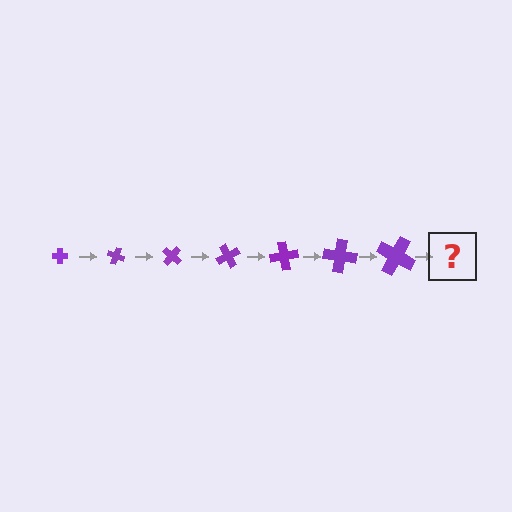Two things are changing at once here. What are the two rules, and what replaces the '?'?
The two rules are that the cross grows larger each step and it rotates 20 degrees each step. The '?' should be a cross, larger than the previous one and rotated 140 degrees from the start.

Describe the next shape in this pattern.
It should be a cross, larger than the previous one and rotated 140 degrees from the start.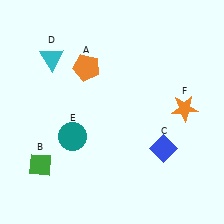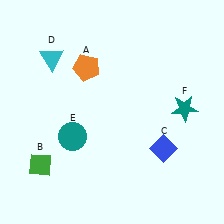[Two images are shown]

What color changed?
The star (F) changed from orange in Image 1 to teal in Image 2.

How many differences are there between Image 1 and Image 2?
There is 1 difference between the two images.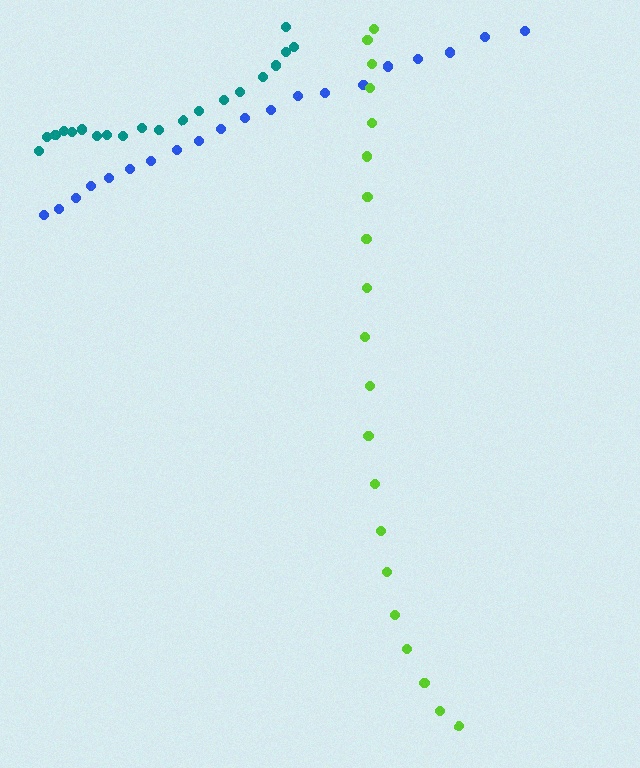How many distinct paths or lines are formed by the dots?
There are 3 distinct paths.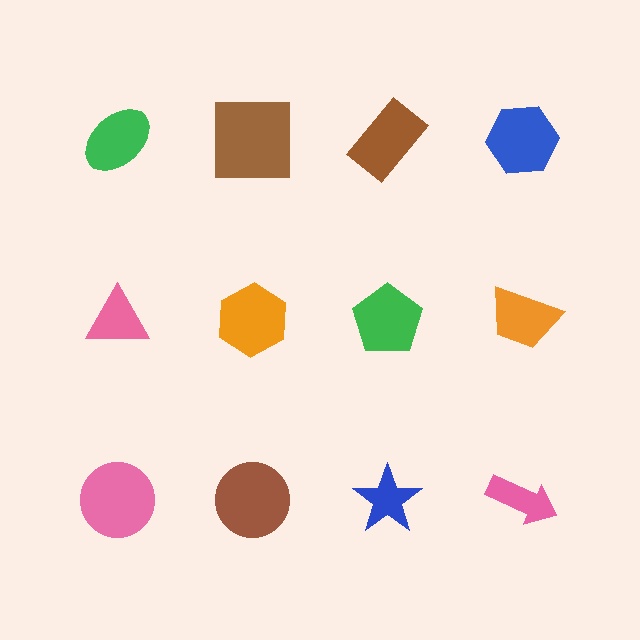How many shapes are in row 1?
4 shapes.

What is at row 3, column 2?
A brown circle.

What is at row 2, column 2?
An orange hexagon.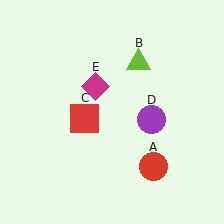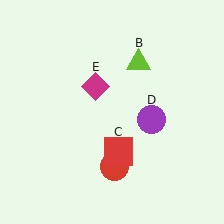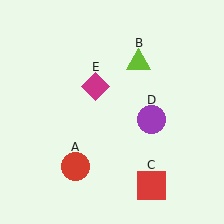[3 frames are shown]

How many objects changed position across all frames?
2 objects changed position: red circle (object A), red square (object C).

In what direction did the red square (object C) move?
The red square (object C) moved down and to the right.